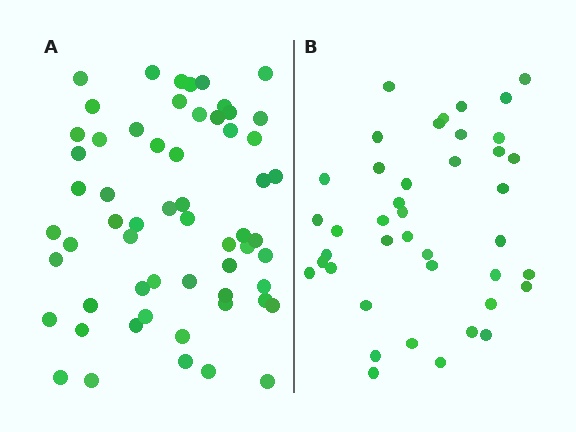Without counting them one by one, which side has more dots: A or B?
Region A (the left region) has more dots.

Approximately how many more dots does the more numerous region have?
Region A has approximately 20 more dots than region B.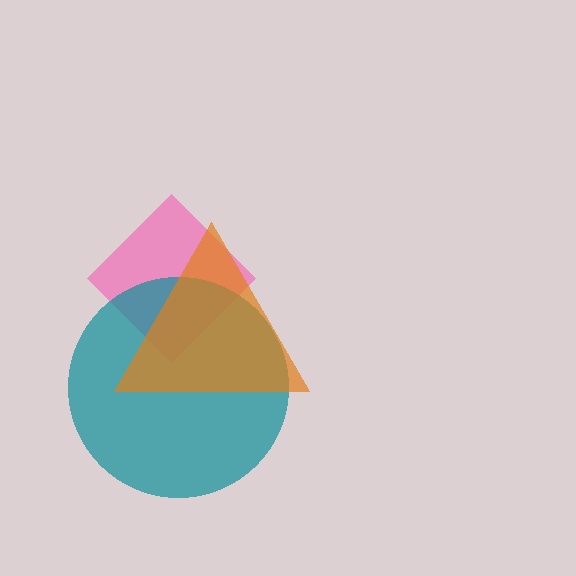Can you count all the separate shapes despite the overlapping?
Yes, there are 3 separate shapes.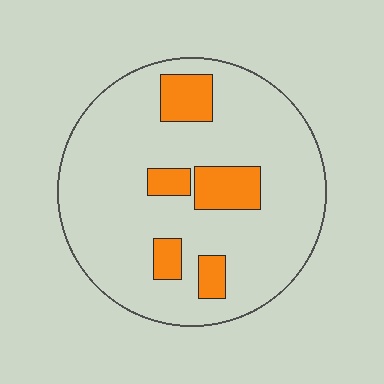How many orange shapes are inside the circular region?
5.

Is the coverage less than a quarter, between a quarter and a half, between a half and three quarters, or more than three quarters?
Less than a quarter.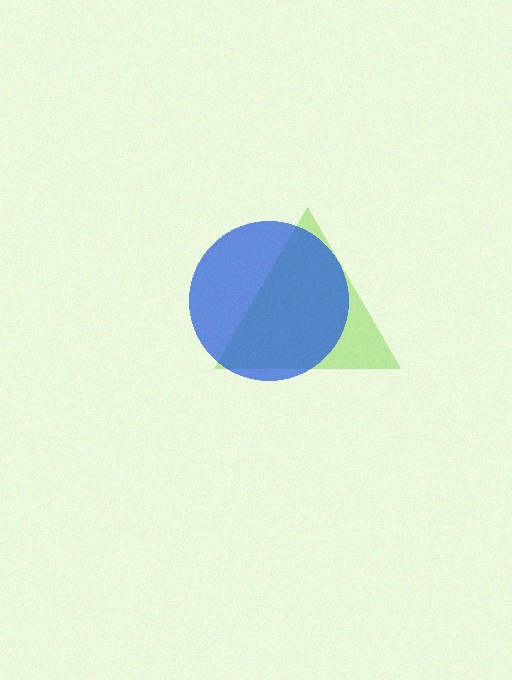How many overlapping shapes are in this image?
There are 2 overlapping shapes in the image.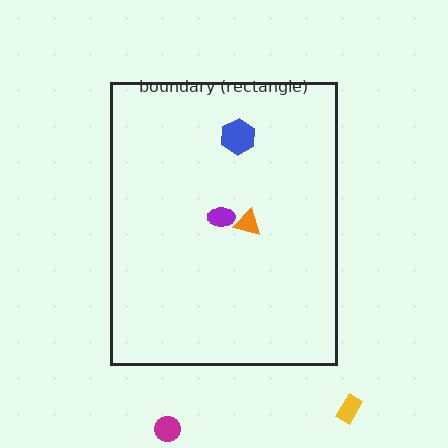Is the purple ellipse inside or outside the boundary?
Inside.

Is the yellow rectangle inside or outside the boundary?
Outside.